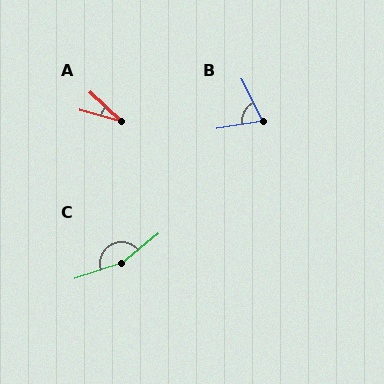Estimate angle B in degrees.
Approximately 72 degrees.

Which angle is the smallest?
A, at approximately 28 degrees.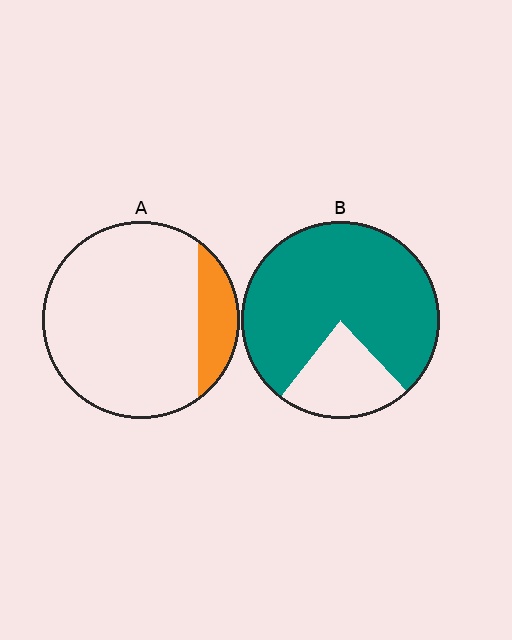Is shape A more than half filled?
No.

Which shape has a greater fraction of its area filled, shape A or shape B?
Shape B.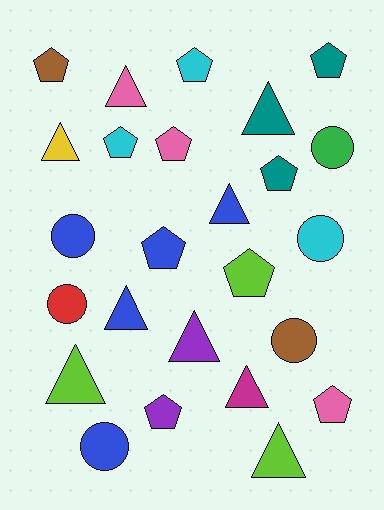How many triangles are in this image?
There are 9 triangles.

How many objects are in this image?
There are 25 objects.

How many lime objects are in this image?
There are 3 lime objects.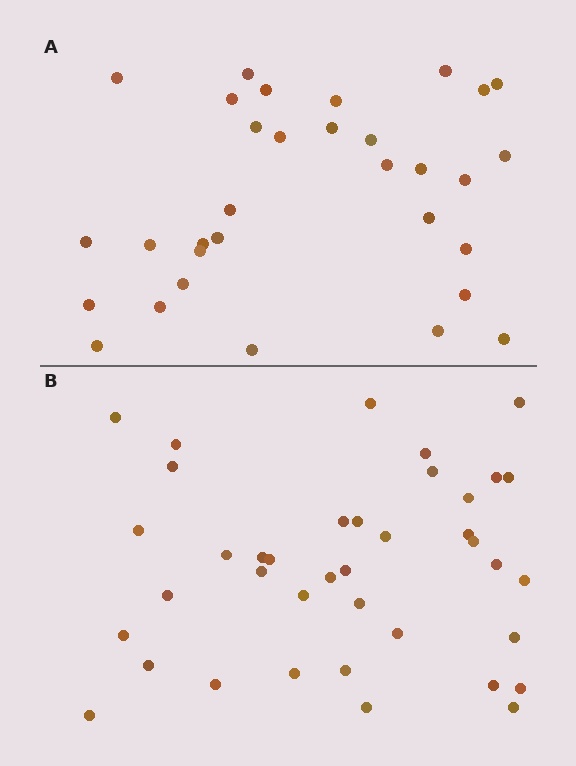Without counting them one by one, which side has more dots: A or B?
Region B (the bottom region) has more dots.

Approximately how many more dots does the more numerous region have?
Region B has roughly 8 or so more dots than region A.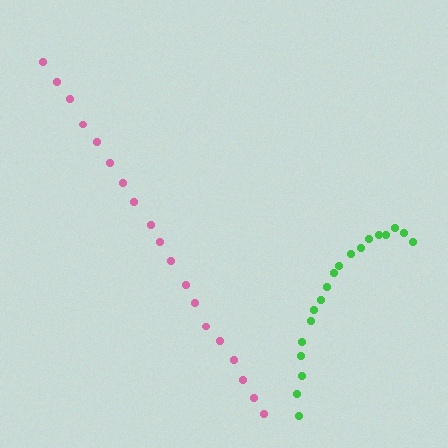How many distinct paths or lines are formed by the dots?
There are 2 distinct paths.